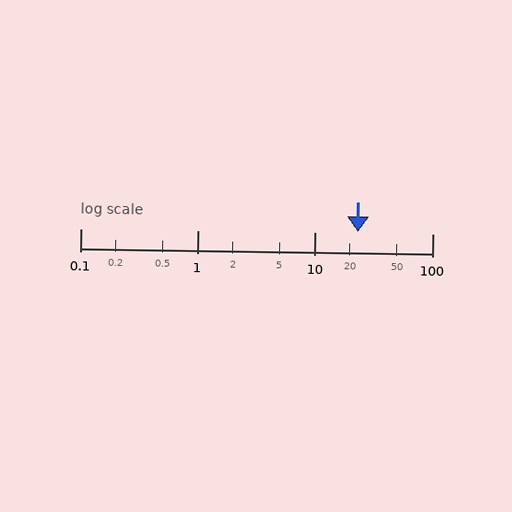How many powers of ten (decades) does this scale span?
The scale spans 3 decades, from 0.1 to 100.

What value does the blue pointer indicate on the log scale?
The pointer indicates approximately 23.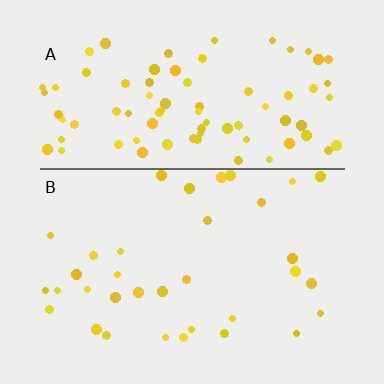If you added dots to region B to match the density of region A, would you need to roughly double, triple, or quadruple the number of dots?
Approximately triple.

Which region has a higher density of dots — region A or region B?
A (the top).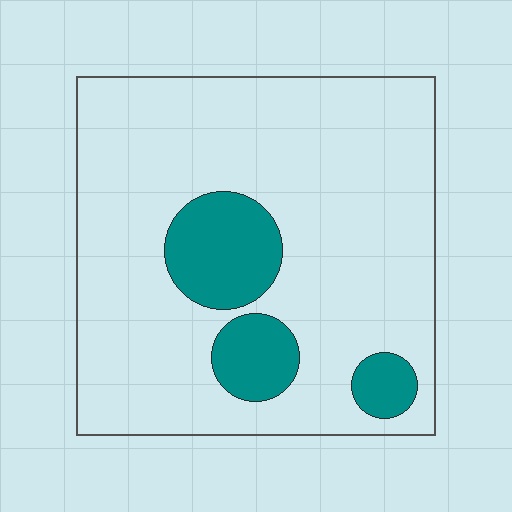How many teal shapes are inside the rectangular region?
3.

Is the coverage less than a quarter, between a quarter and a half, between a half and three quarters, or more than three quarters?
Less than a quarter.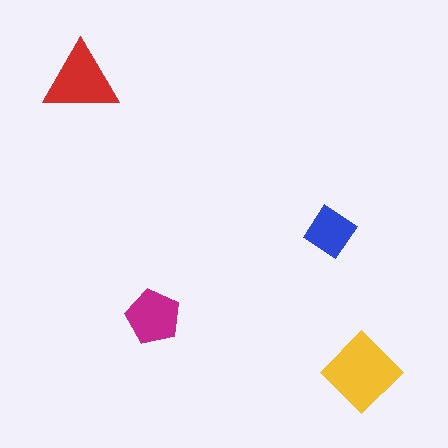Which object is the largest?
The yellow diamond.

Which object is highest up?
The red triangle is topmost.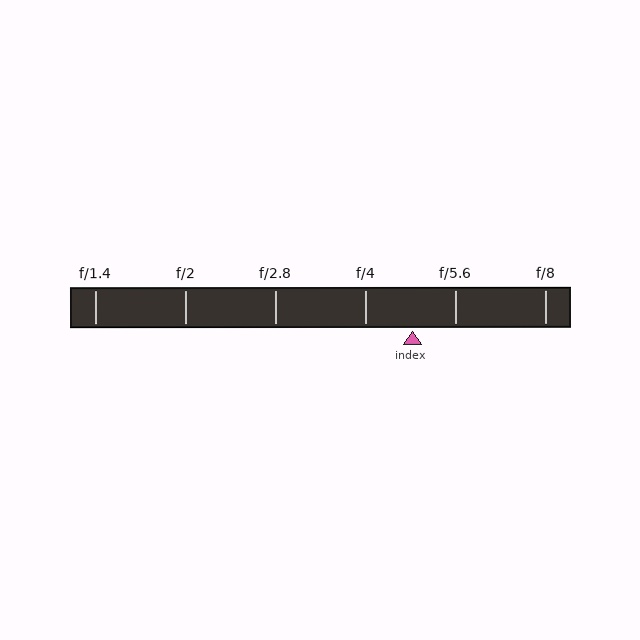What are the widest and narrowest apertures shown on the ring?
The widest aperture shown is f/1.4 and the narrowest is f/8.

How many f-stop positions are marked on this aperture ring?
There are 6 f-stop positions marked.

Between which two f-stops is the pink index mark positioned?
The index mark is between f/4 and f/5.6.